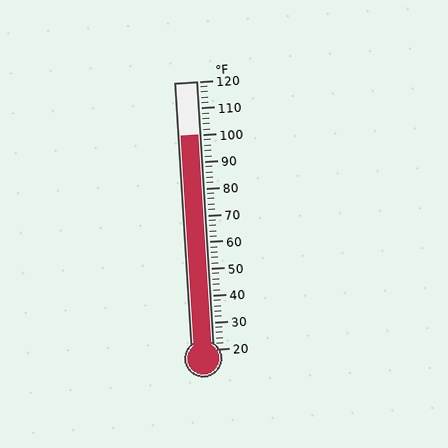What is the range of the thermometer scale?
The thermometer scale ranges from 20°F to 120°F.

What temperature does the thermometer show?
The thermometer shows approximately 100°F.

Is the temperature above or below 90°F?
The temperature is above 90°F.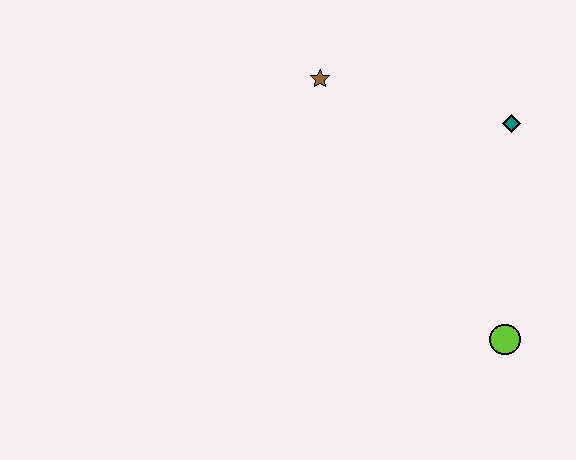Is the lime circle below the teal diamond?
Yes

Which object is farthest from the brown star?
The lime circle is farthest from the brown star.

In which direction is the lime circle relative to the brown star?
The lime circle is below the brown star.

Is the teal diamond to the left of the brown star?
No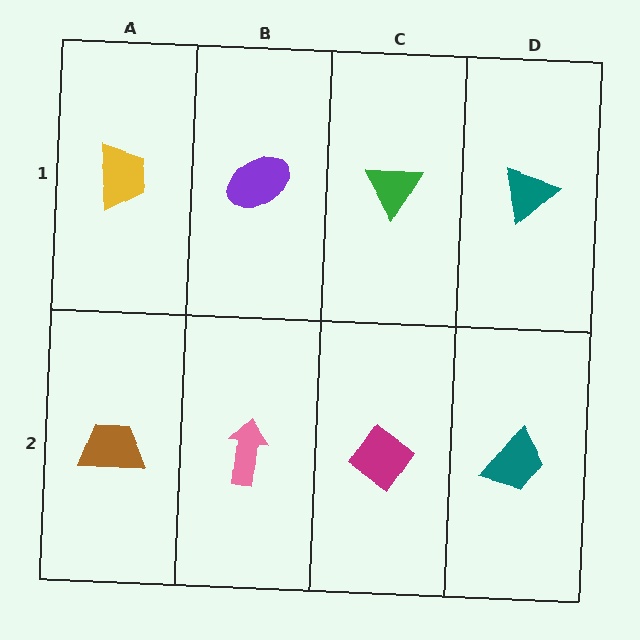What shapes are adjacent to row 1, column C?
A magenta diamond (row 2, column C), a purple ellipse (row 1, column B), a teal triangle (row 1, column D).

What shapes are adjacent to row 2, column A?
A yellow trapezoid (row 1, column A), a pink arrow (row 2, column B).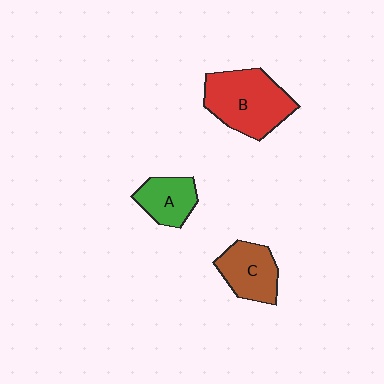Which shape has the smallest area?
Shape A (green).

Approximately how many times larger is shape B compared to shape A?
Approximately 1.9 times.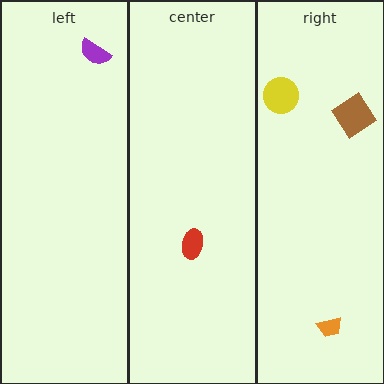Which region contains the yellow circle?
The right region.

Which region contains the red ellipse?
The center region.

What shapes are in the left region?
The purple semicircle.